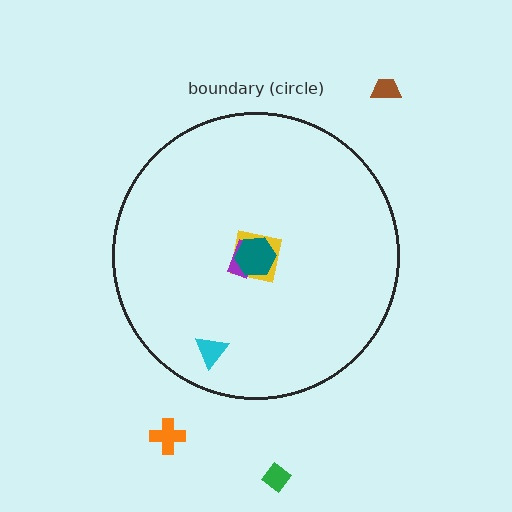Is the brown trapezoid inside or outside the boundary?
Outside.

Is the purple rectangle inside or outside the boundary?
Inside.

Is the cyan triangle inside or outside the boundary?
Inside.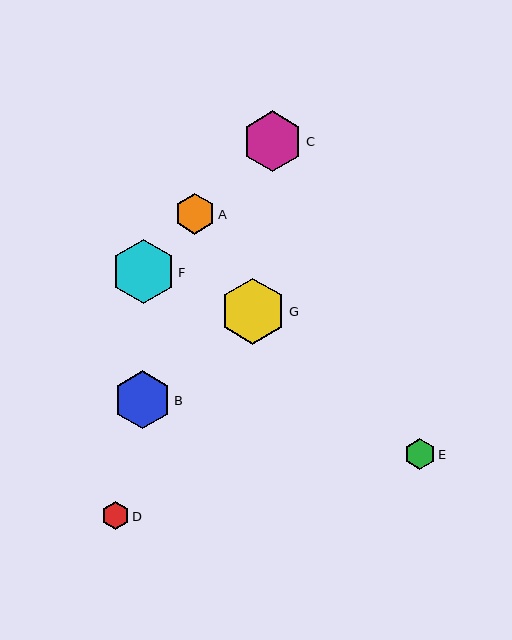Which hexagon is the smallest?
Hexagon D is the smallest with a size of approximately 28 pixels.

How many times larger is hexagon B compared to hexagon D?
Hexagon B is approximately 2.1 times the size of hexagon D.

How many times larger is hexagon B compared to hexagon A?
Hexagon B is approximately 1.4 times the size of hexagon A.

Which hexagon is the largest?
Hexagon G is the largest with a size of approximately 66 pixels.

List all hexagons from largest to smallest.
From largest to smallest: G, F, C, B, A, E, D.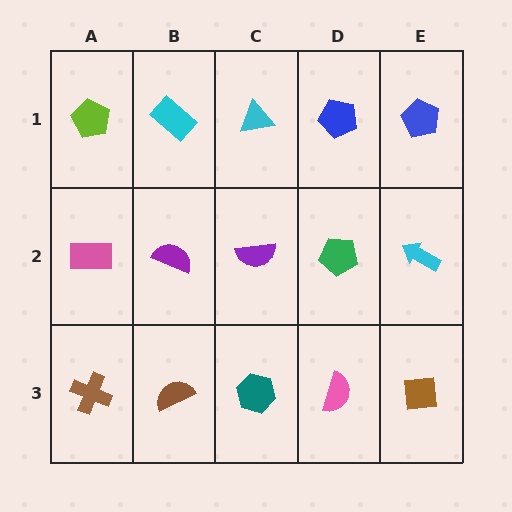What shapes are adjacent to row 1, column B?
A purple semicircle (row 2, column B), a lime pentagon (row 1, column A), a cyan triangle (row 1, column C).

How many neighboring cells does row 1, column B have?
3.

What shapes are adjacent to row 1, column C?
A purple semicircle (row 2, column C), a cyan rectangle (row 1, column B), a blue pentagon (row 1, column D).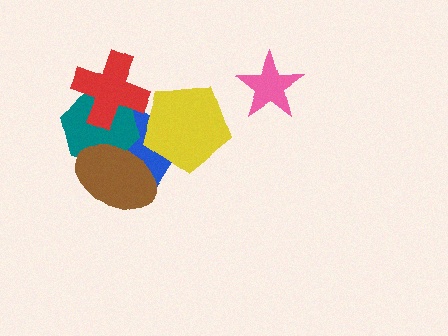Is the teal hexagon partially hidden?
Yes, it is partially covered by another shape.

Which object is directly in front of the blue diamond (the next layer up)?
The yellow pentagon is directly in front of the blue diamond.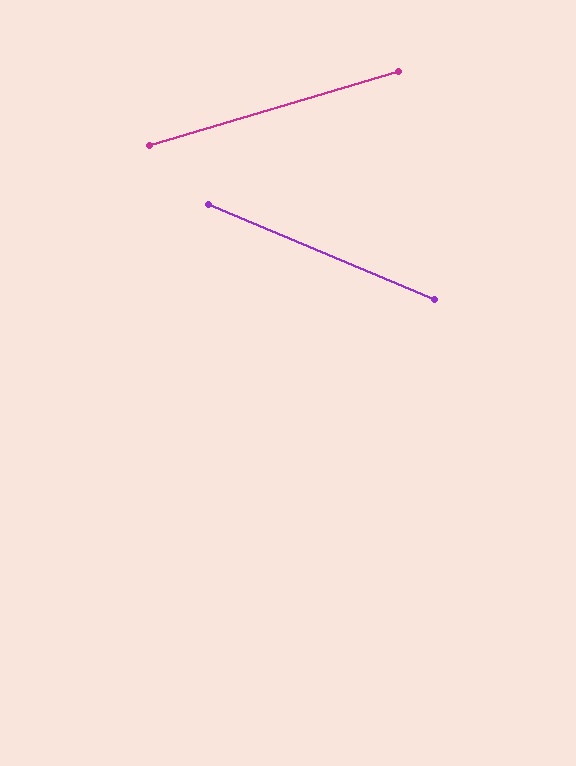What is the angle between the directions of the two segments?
Approximately 39 degrees.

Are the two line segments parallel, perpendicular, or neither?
Neither parallel nor perpendicular — they differ by about 39°.